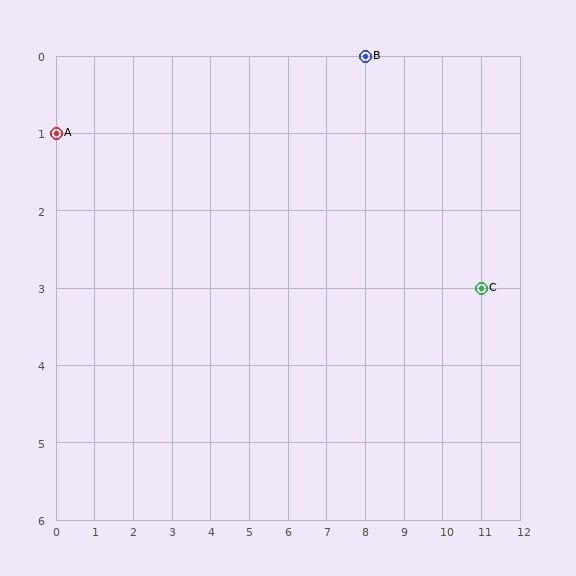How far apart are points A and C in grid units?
Points A and C are 11 columns and 2 rows apart (about 11.2 grid units diagonally).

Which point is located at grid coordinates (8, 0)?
Point B is at (8, 0).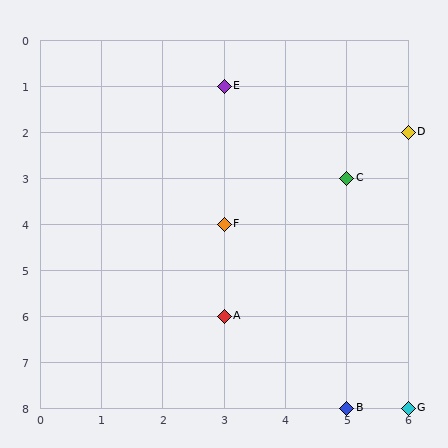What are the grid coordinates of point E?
Point E is at grid coordinates (3, 1).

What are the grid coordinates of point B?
Point B is at grid coordinates (5, 8).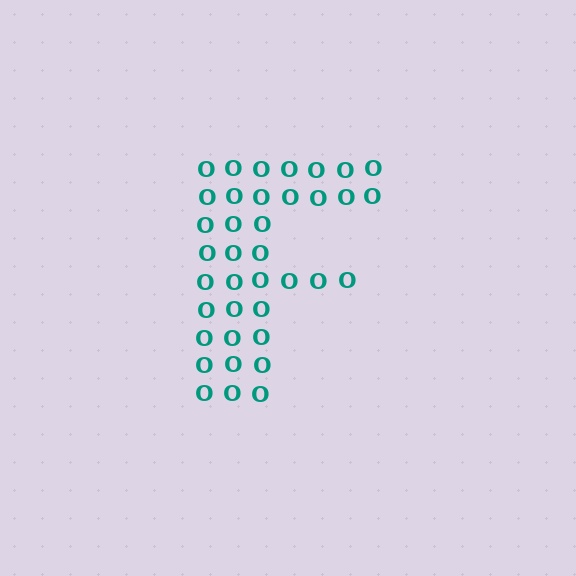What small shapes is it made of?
It is made of small letter O's.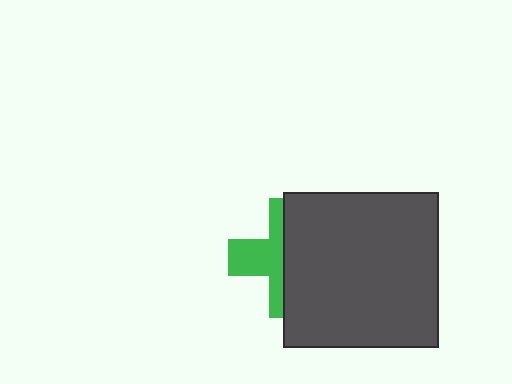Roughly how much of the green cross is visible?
A small part of it is visible (roughly 43%).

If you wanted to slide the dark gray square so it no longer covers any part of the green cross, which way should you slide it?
Slide it right — that is the most direct way to separate the two shapes.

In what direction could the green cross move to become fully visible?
The green cross could move left. That would shift it out from behind the dark gray square entirely.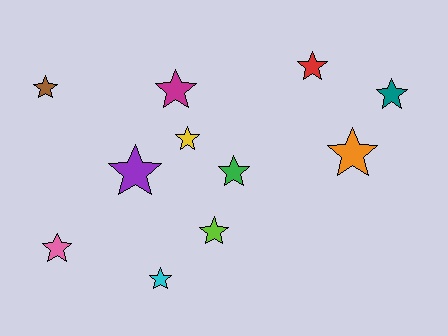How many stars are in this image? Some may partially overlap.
There are 11 stars.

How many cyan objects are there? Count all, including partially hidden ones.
There is 1 cyan object.